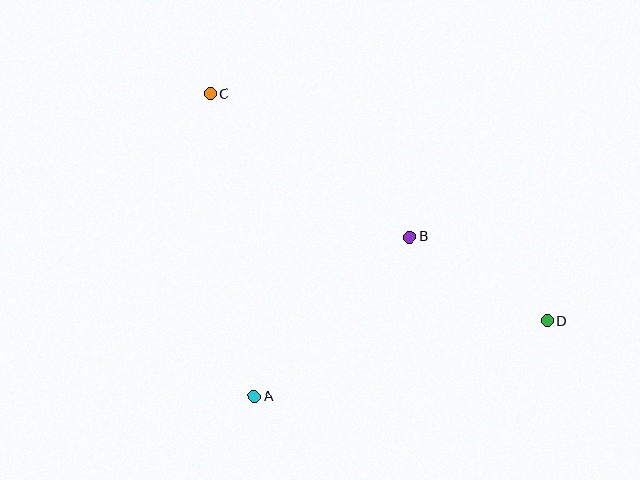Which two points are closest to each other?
Points B and D are closest to each other.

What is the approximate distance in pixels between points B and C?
The distance between B and C is approximately 246 pixels.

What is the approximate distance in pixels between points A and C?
The distance between A and C is approximately 306 pixels.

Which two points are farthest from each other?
Points C and D are farthest from each other.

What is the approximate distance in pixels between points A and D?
The distance between A and D is approximately 303 pixels.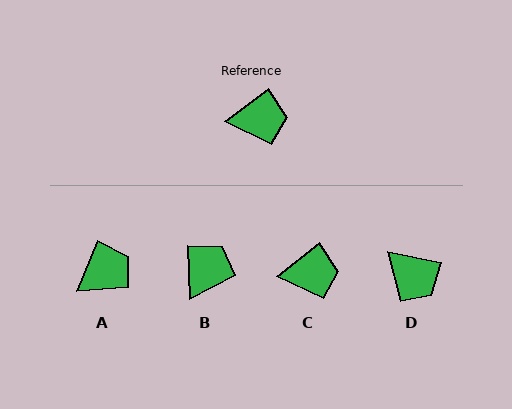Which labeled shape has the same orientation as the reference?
C.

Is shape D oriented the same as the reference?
No, it is off by about 49 degrees.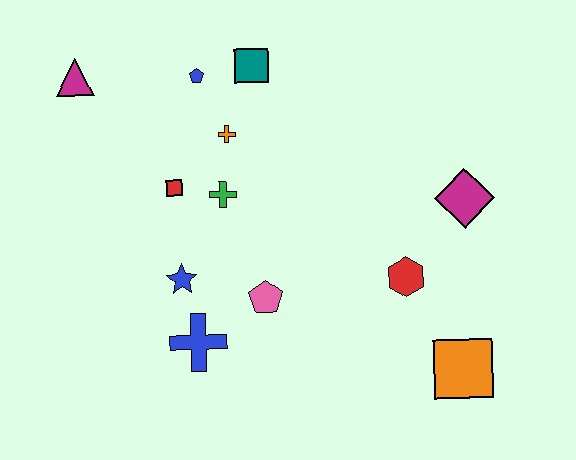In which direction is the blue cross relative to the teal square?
The blue cross is below the teal square.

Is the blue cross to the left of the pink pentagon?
Yes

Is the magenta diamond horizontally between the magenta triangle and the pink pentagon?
No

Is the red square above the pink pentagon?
Yes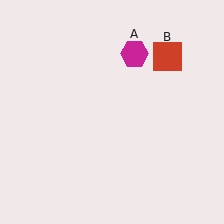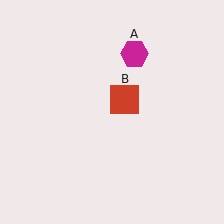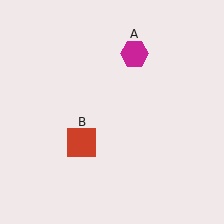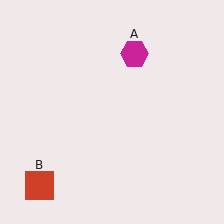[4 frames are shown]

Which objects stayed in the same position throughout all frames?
Magenta hexagon (object A) remained stationary.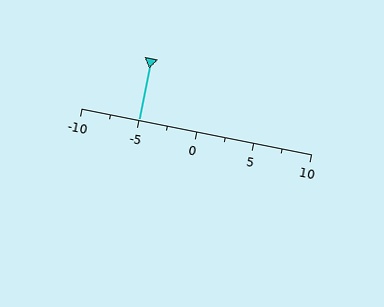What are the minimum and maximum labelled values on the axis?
The axis runs from -10 to 10.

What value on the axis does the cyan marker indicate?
The marker indicates approximately -5.